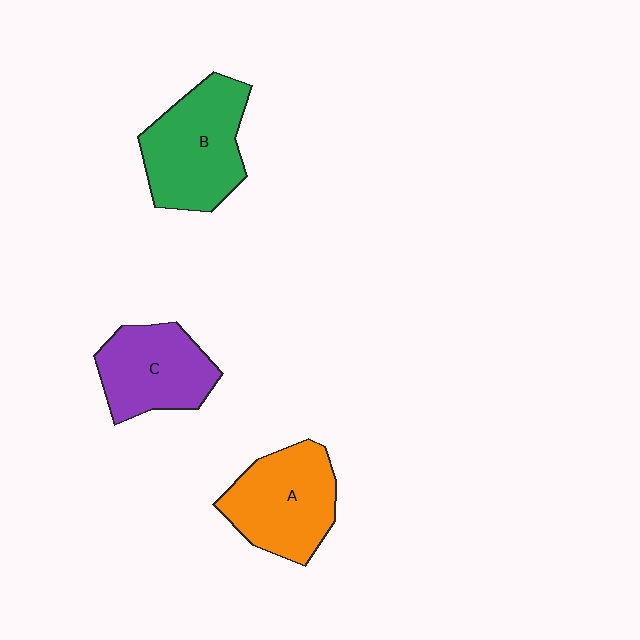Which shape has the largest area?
Shape B (green).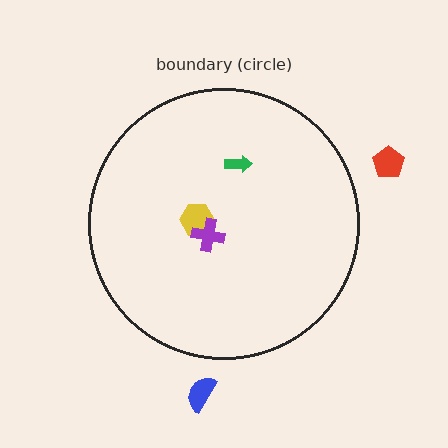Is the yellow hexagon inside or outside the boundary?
Inside.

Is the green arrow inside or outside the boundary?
Inside.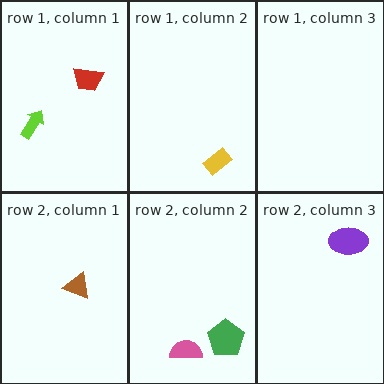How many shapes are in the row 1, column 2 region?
1.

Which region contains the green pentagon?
The row 2, column 2 region.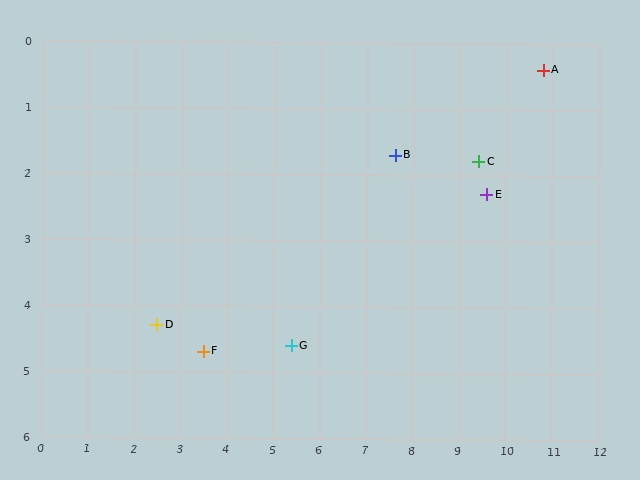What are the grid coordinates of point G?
Point G is at approximately (5.4, 4.6).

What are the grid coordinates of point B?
Point B is at approximately (7.6, 1.7).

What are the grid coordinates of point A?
Point A is at approximately (10.8, 0.4).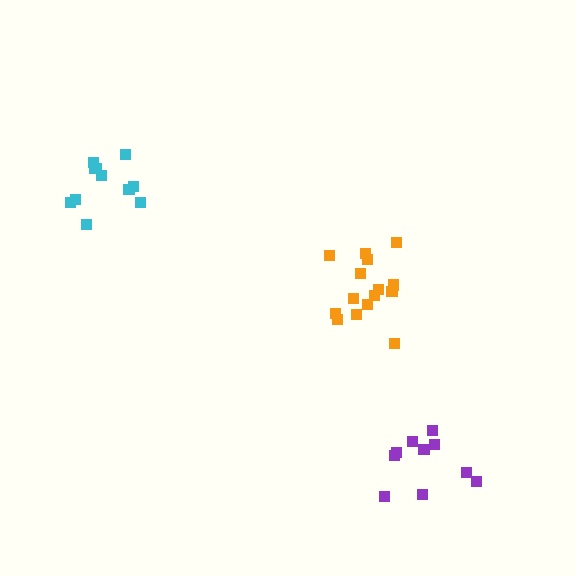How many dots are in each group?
Group 1: 10 dots, Group 2: 15 dots, Group 3: 11 dots (36 total).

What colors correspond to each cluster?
The clusters are colored: purple, orange, cyan.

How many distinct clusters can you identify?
There are 3 distinct clusters.